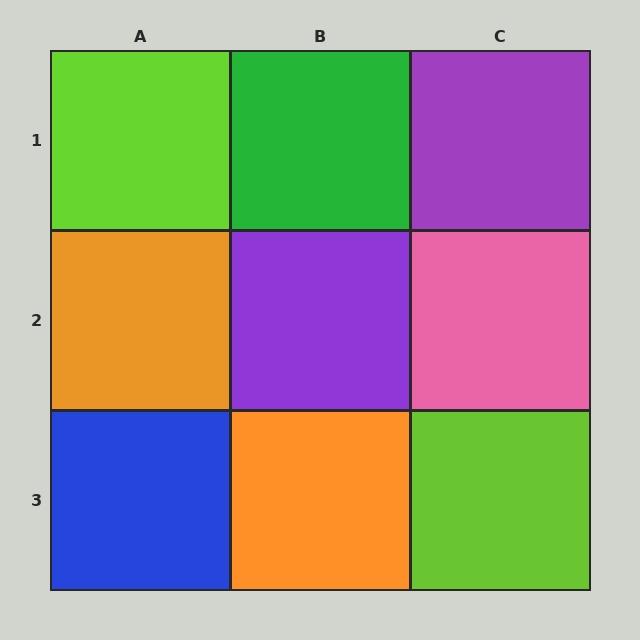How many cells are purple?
2 cells are purple.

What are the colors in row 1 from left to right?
Lime, green, purple.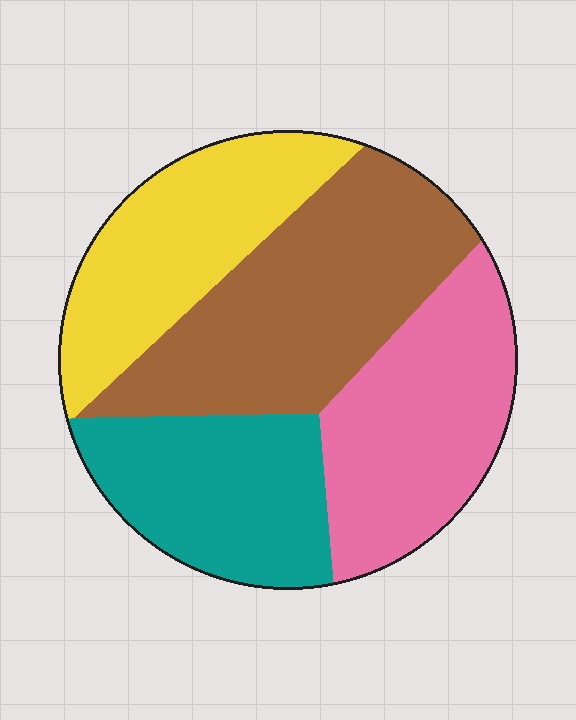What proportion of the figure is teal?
Teal takes up about one fifth (1/5) of the figure.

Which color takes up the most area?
Brown, at roughly 30%.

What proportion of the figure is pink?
Pink takes up about one quarter (1/4) of the figure.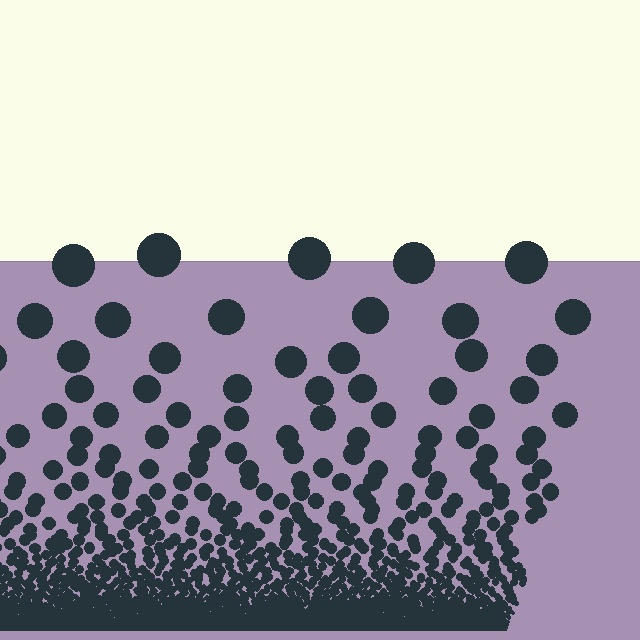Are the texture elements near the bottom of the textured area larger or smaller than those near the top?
Smaller. The gradient is inverted — elements near the bottom are smaller and denser.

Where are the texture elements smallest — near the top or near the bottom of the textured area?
Near the bottom.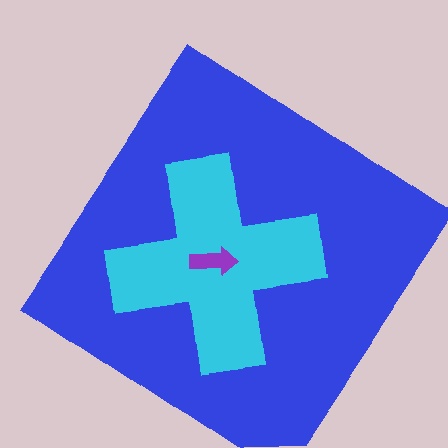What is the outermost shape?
The blue diamond.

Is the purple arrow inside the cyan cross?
Yes.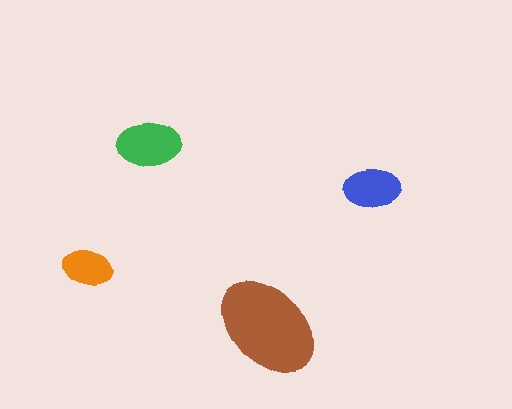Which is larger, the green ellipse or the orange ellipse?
The green one.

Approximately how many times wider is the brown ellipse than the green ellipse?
About 1.5 times wider.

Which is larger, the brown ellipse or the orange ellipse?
The brown one.